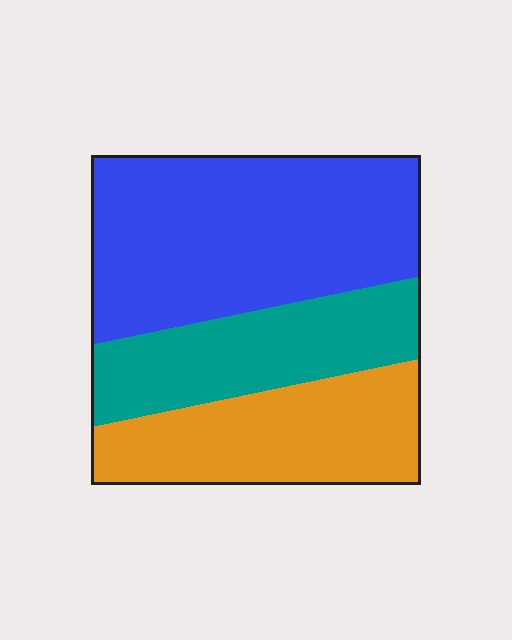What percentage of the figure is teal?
Teal covers 25% of the figure.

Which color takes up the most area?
Blue, at roughly 45%.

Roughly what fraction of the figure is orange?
Orange covers around 30% of the figure.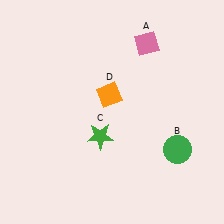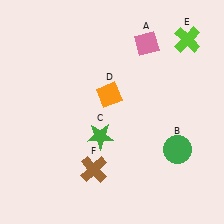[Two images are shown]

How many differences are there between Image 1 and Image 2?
There are 2 differences between the two images.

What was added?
A lime cross (E), a brown cross (F) were added in Image 2.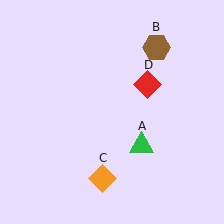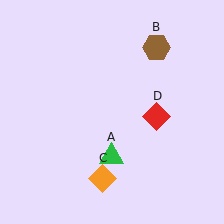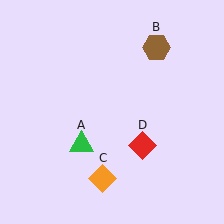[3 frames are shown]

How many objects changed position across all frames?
2 objects changed position: green triangle (object A), red diamond (object D).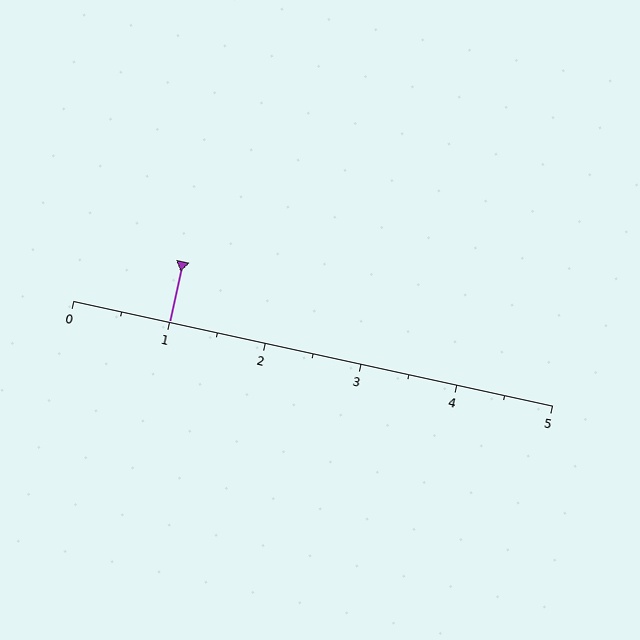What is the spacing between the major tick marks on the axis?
The major ticks are spaced 1 apart.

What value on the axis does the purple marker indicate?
The marker indicates approximately 1.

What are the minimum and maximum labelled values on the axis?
The axis runs from 0 to 5.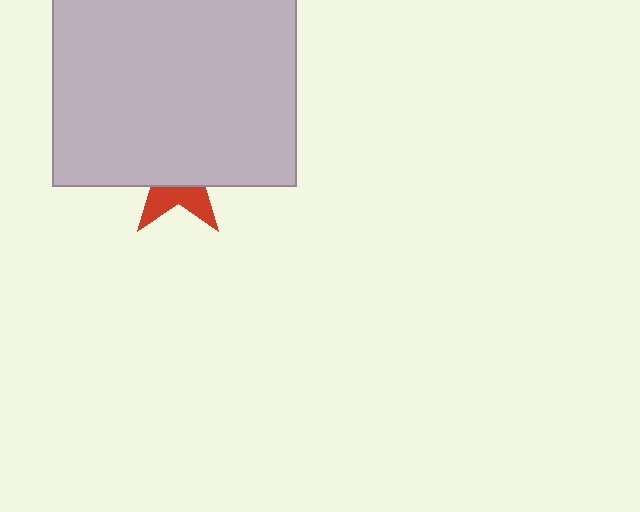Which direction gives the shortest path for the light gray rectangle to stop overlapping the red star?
Moving up gives the shortest separation.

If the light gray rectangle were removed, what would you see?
You would see the complete red star.